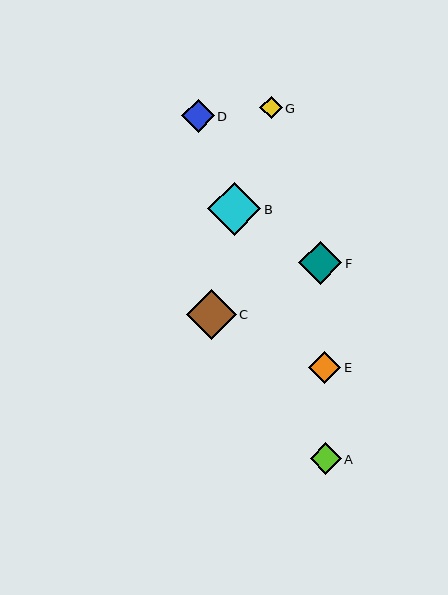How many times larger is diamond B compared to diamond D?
Diamond B is approximately 1.6 times the size of diamond D.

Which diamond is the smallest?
Diamond G is the smallest with a size of approximately 22 pixels.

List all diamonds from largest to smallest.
From largest to smallest: B, C, F, D, E, A, G.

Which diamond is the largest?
Diamond B is the largest with a size of approximately 53 pixels.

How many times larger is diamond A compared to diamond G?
Diamond A is approximately 1.4 times the size of diamond G.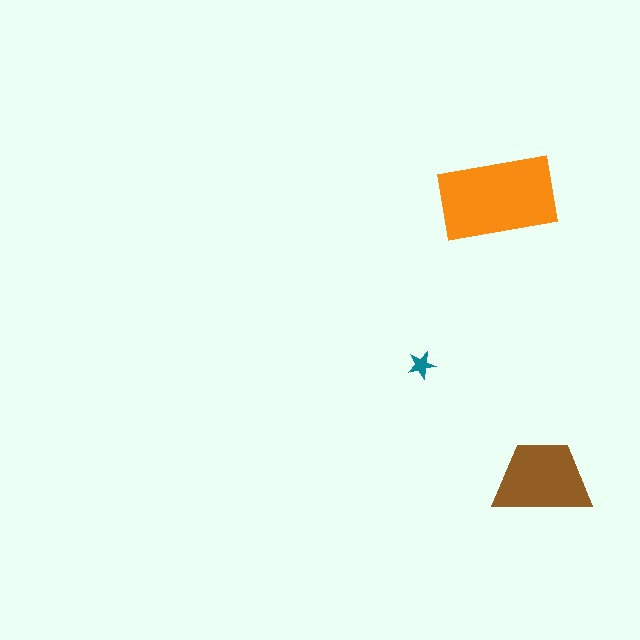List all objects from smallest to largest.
The teal star, the brown trapezoid, the orange rectangle.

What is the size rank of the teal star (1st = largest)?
3rd.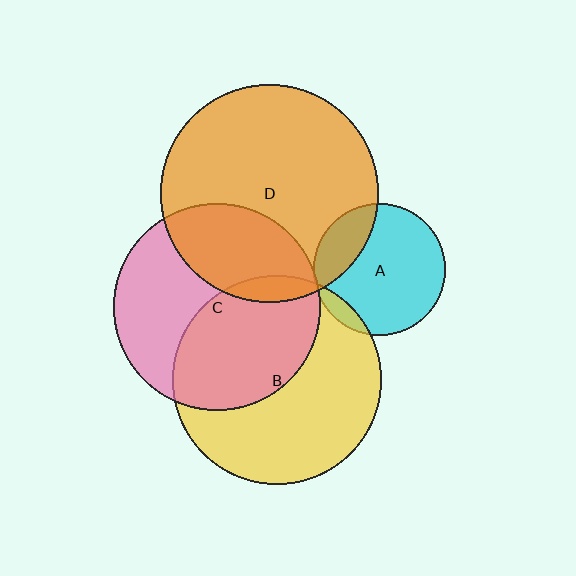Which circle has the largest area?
Circle D (orange).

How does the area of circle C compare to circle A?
Approximately 2.4 times.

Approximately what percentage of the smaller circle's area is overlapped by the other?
Approximately 45%.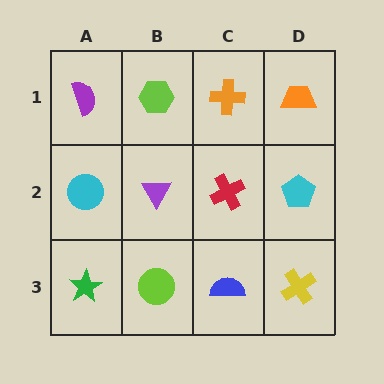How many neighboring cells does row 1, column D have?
2.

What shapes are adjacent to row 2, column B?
A lime hexagon (row 1, column B), a lime circle (row 3, column B), a cyan circle (row 2, column A), a red cross (row 2, column C).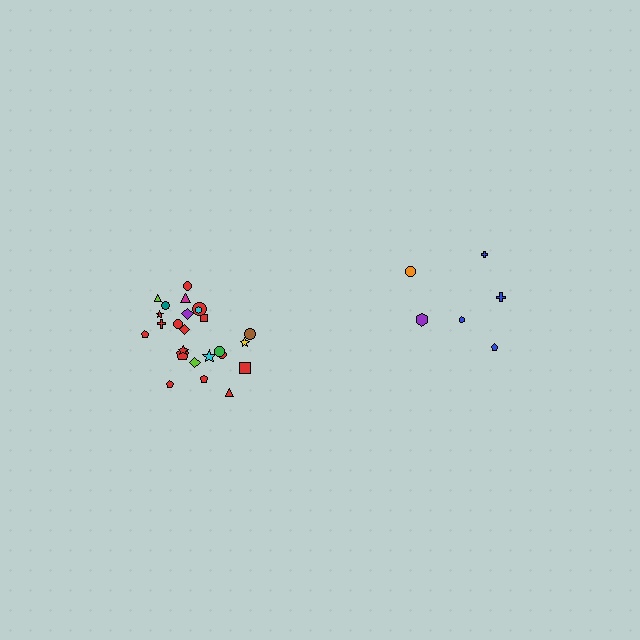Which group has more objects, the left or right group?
The left group.